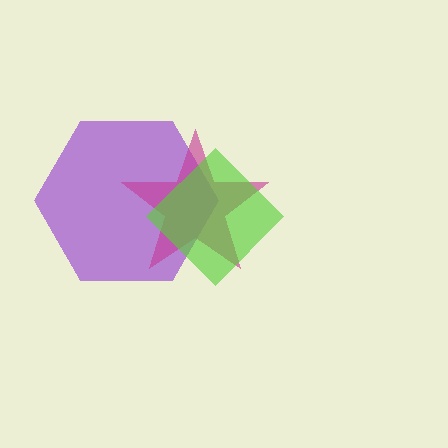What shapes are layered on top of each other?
The layered shapes are: a purple hexagon, a magenta star, a lime diamond.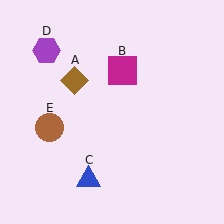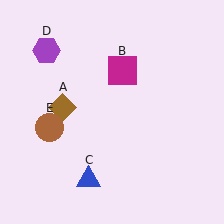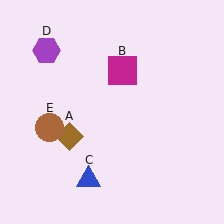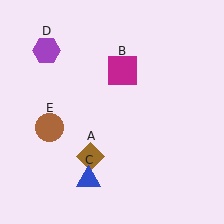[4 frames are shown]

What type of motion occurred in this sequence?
The brown diamond (object A) rotated counterclockwise around the center of the scene.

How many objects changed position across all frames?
1 object changed position: brown diamond (object A).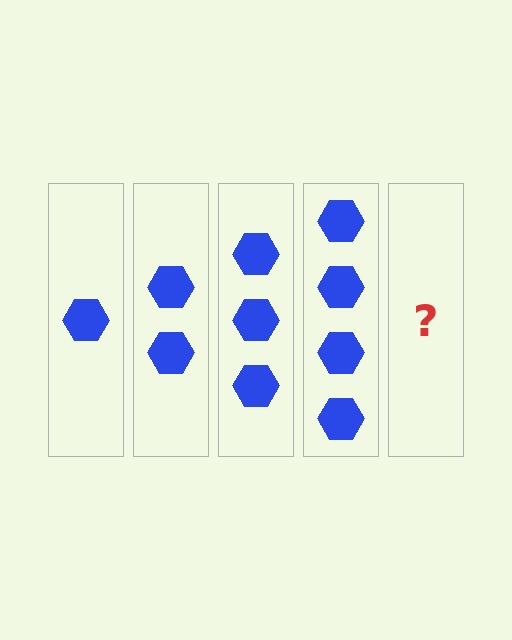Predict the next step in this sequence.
The next step is 5 hexagons.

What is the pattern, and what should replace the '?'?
The pattern is that each step adds one more hexagon. The '?' should be 5 hexagons.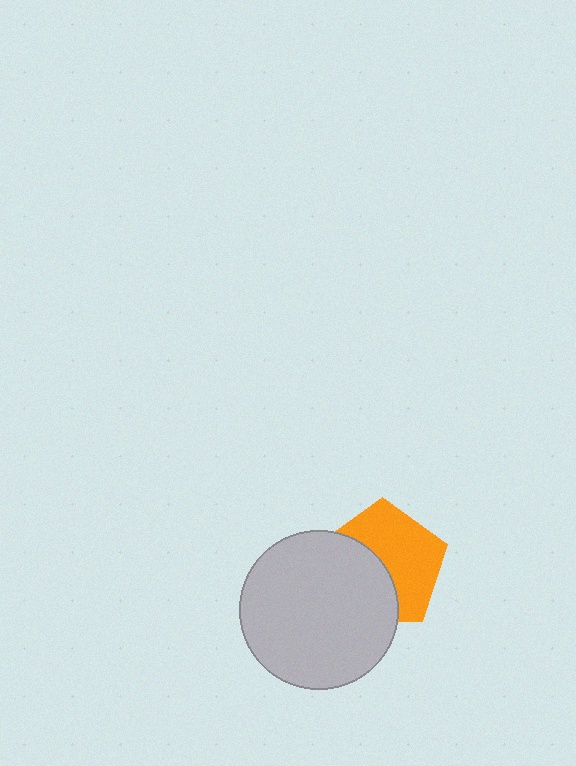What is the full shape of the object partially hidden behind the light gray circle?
The partially hidden object is an orange pentagon.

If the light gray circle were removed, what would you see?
You would see the complete orange pentagon.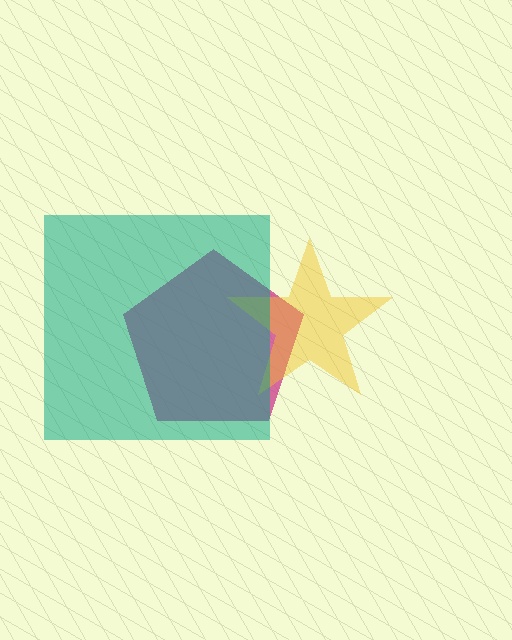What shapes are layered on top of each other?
The layered shapes are: a magenta pentagon, a yellow star, a teal square.